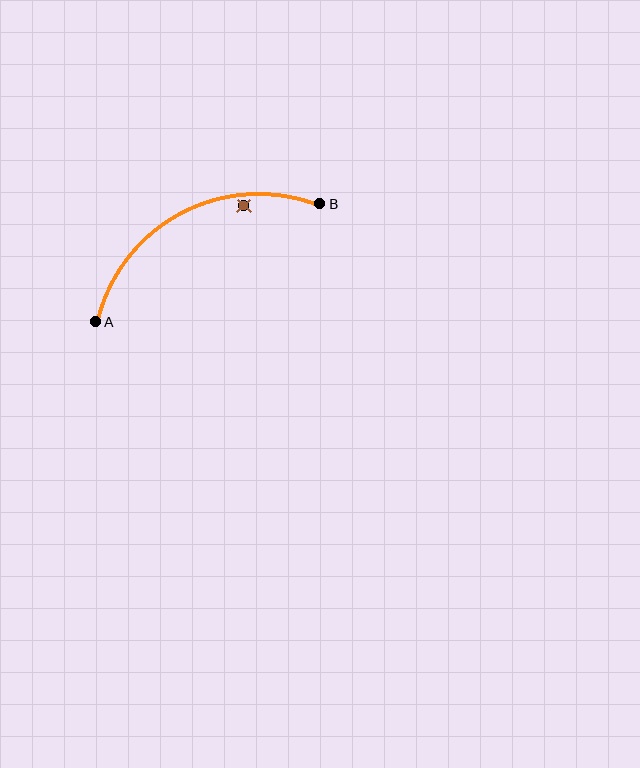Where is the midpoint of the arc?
The arc midpoint is the point on the curve farthest from the straight line joining A and B. It sits above that line.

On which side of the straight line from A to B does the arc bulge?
The arc bulges above the straight line connecting A and B.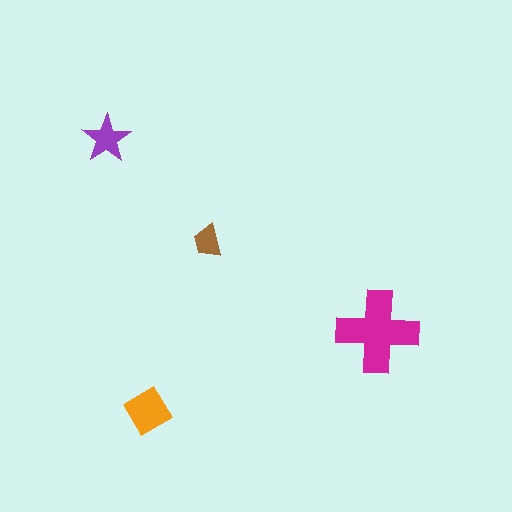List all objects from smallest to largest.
The brown trapezoid, the purple star, the orange diamond, the magenta cross.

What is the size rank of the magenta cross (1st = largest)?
1st.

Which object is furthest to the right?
The magenta cross is rightmost.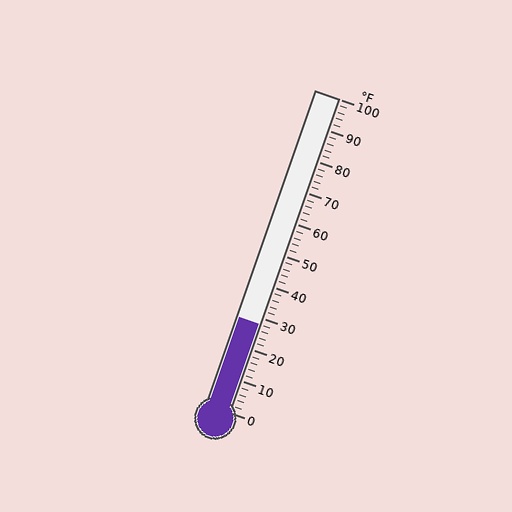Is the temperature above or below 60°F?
The temperature is below 60°F.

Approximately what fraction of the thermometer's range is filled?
The thermometer is filled to approximately 30% of its range.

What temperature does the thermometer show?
The thermometer shows approximately 28°F.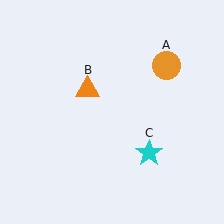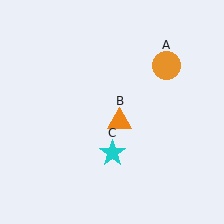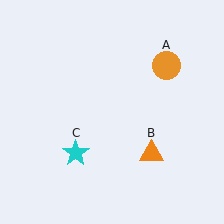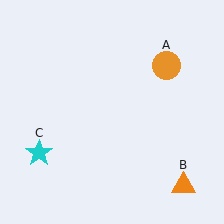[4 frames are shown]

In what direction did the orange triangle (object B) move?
The orange triangle (object B) moved down and to the right.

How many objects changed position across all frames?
2 objects changed position: orange triangle (object B), cyan star (object C).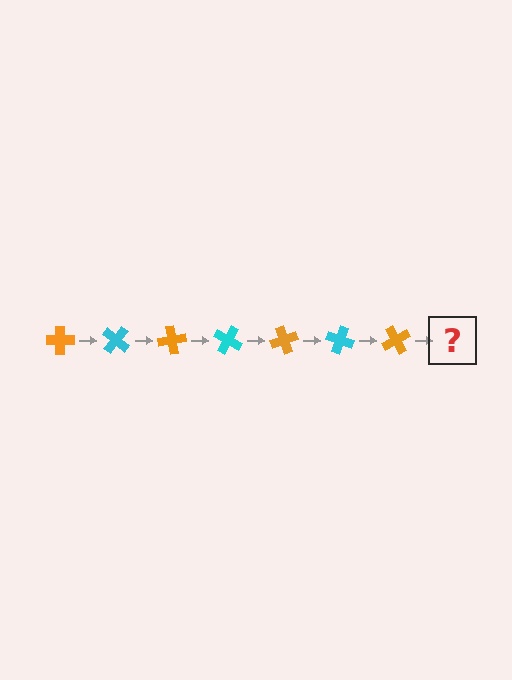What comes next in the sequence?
The next element should be a cyan cross, rotated 280 degrees from the start.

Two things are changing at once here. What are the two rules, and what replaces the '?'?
The two rules are that it rotates 40 degrees each step and the color cycles through orange and cyan. The '?' should be a cyan cross, rotated 280 degrees from the start.